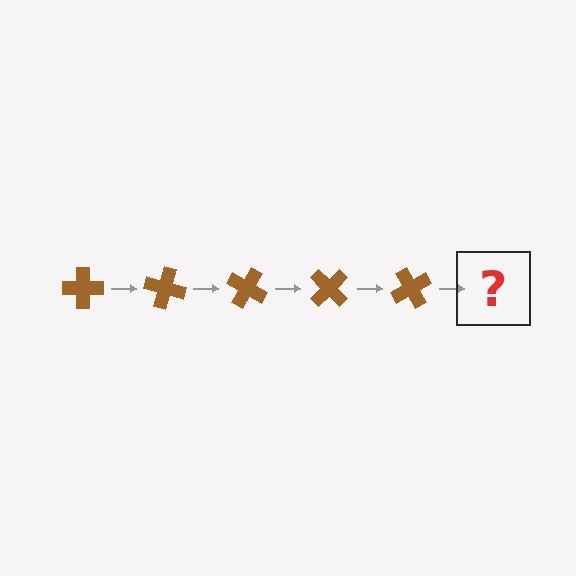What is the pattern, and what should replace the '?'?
The pattern is that the cross rotates 15 degrees each step. The '?' should be a brown cross rotated 75 degrees.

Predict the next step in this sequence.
The next step is a brown cross rotated 75 degrees.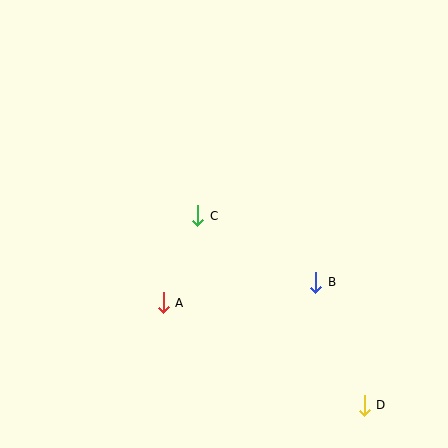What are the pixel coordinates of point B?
Point B is at (316, 282).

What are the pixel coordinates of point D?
Point D is at (364, 405).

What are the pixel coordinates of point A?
Point A is at (163, 303).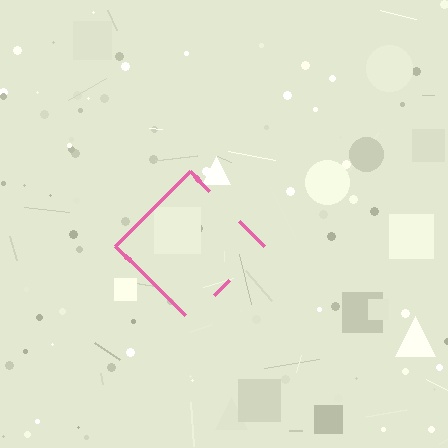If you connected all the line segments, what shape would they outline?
They would outline a diamond.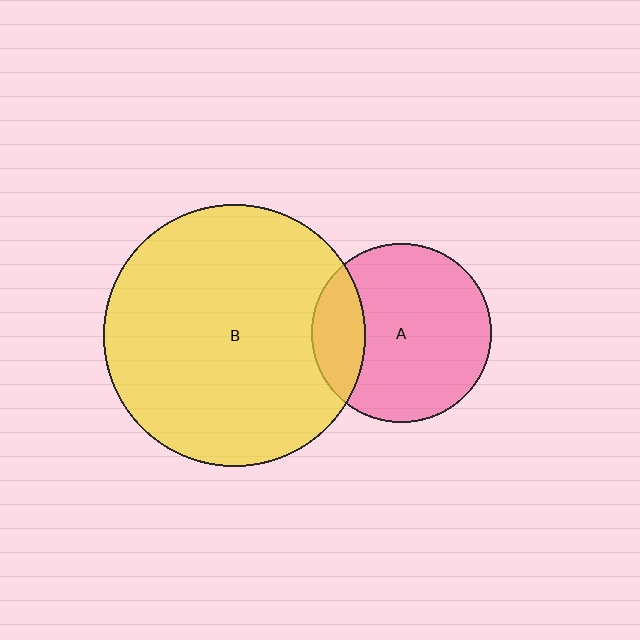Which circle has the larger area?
Circle B (yellow).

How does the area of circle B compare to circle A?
Approximately 2.1 times.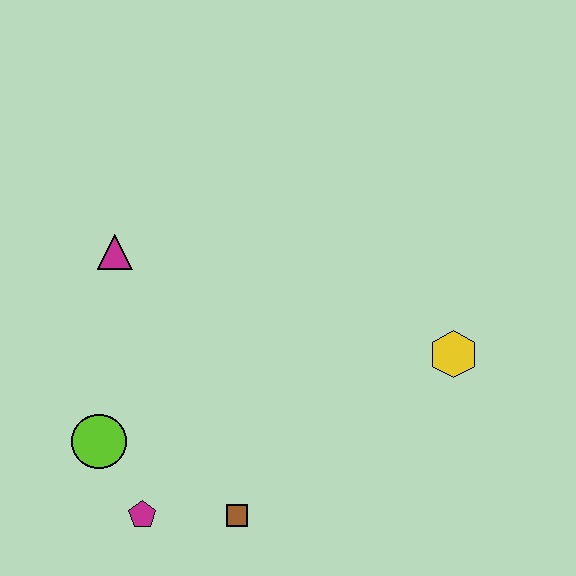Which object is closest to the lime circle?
The magenta pentagon is closest to the lime circle.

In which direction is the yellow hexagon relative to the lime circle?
The yellow hexagon is to the right of the lime circle.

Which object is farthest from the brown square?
The magenta triangle is farthest from the brown square.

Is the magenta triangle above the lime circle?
Yes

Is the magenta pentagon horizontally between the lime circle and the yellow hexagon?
Yes